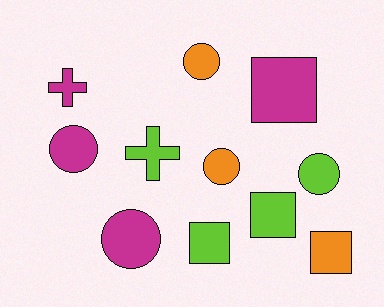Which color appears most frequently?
Lime, with 4 objects.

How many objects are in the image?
There are 11 objects.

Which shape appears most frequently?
Circle, with 5 objects.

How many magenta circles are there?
There are 2 magenta circles.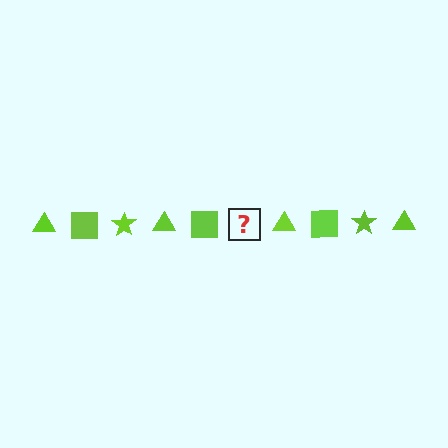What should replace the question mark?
The question mark should be replaced with a lime star.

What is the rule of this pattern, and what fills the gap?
The rule is that the pattern cycles through triangle, square, star shapes in lime. The gap should be filled with a lime star.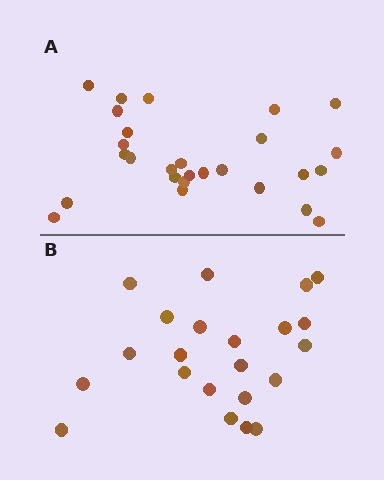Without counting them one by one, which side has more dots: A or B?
Region A (the top region) has more dots.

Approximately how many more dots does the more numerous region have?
Region A has about 5 more dots than region B.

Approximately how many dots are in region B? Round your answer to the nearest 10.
About 20 dots. (The exact count is 22, which rounds to 20.)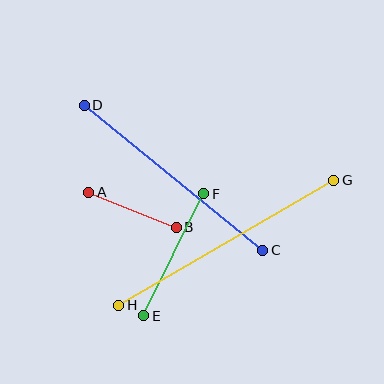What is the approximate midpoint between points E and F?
The midpoint is at approximately (174, 255) pixels.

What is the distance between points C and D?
The distance is approximately 230 pixels.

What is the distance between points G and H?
The distance is approximately 249 pixels.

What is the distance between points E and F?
The distance is approximately 136 pixels.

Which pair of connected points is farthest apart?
Points G and H are farthest apart.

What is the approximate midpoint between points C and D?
The midpoint is at approximately (174, 178) pixels.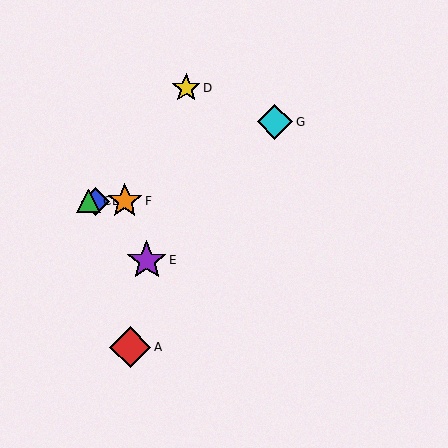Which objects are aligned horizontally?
Objects B, C, F are aligned horizontally.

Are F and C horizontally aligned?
Yes, both are at y≈201.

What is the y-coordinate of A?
Object A is at y≈347.